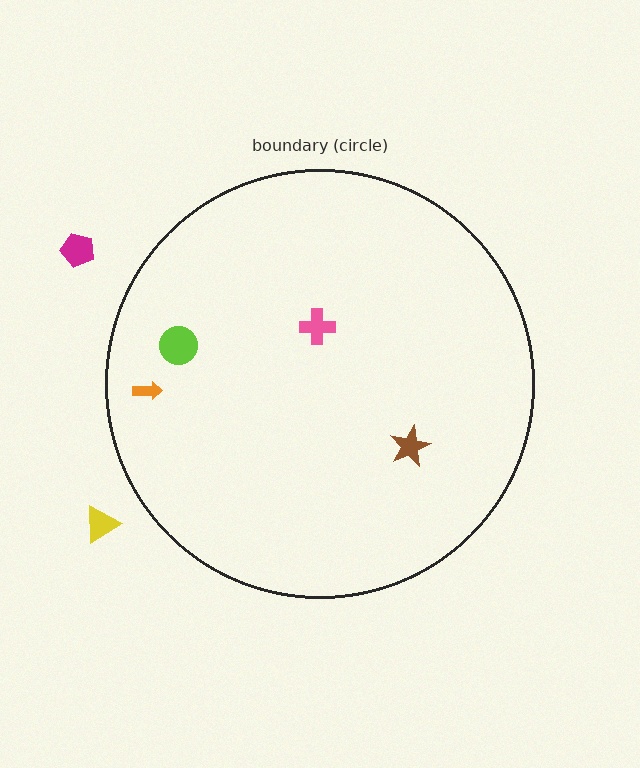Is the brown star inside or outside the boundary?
Inside.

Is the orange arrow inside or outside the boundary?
Inside.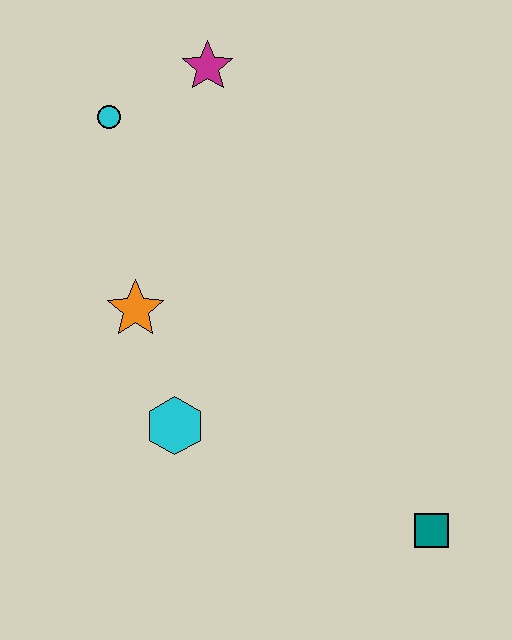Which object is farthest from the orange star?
The teal square is farthest from the orange star.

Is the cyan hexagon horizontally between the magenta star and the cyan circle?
Yes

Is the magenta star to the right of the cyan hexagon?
Yes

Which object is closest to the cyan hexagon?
The orange star is closest to the cyan hexagon.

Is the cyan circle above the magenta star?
No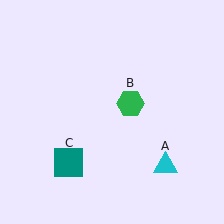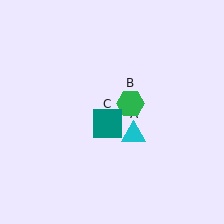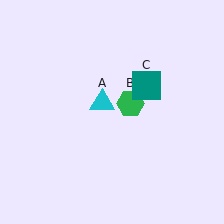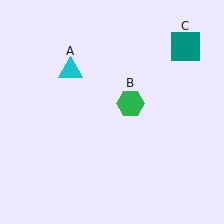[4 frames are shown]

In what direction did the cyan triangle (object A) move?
The cyan triangle (object A) moved up and to the left.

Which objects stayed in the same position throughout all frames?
Green hexagon (object B) remained stationary.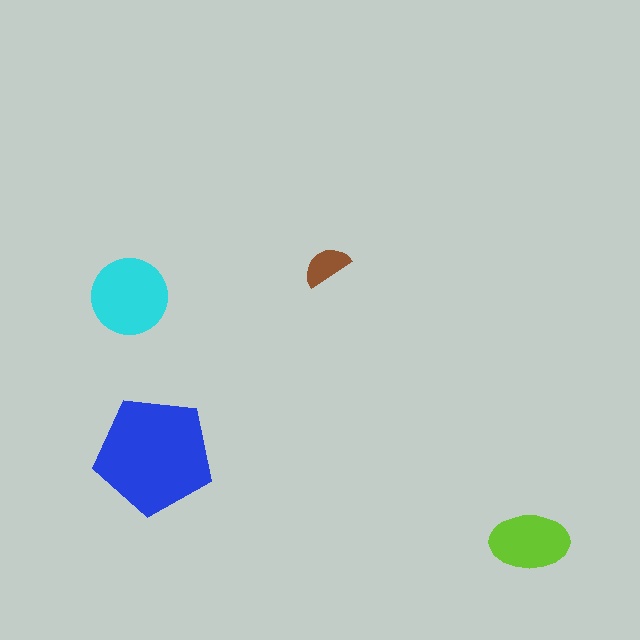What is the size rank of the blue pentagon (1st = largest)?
1st.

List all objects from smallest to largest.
The brown semicircle, the lime ellipse, the cyan circle, the blue pentagon.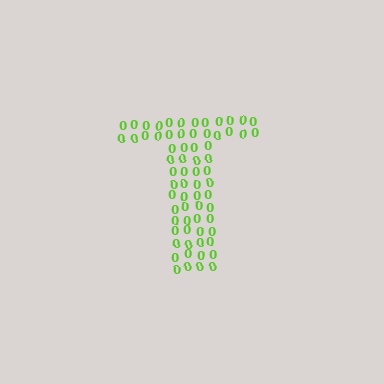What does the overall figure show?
The overall figure shows the letter T.